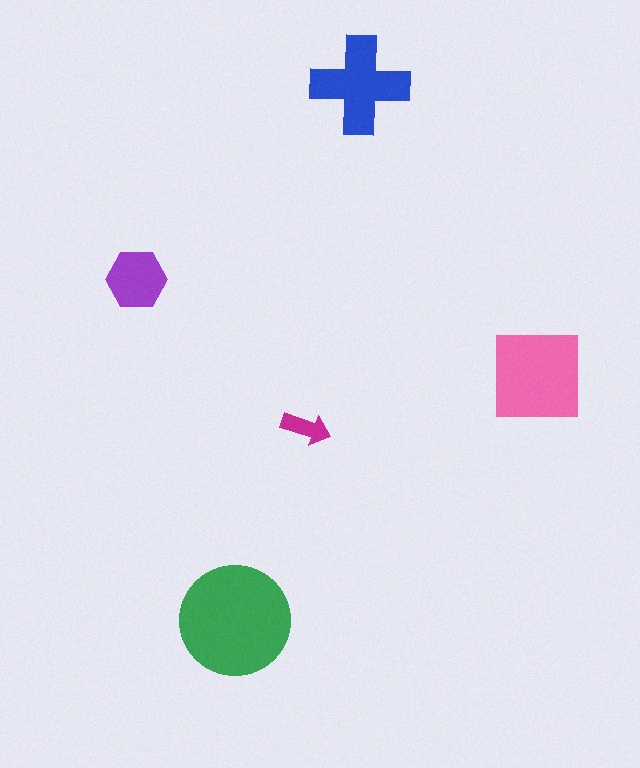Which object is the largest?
The green circle.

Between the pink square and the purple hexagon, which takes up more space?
The pink square.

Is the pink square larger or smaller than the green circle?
Smaller.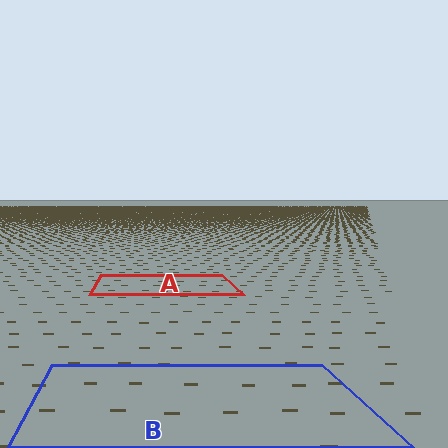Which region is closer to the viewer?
Region B is closer. The texture elements there are larger and more spread out.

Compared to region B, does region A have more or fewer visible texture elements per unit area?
Region A has more texture elements per unit area — they are packed more densely because it is farther away.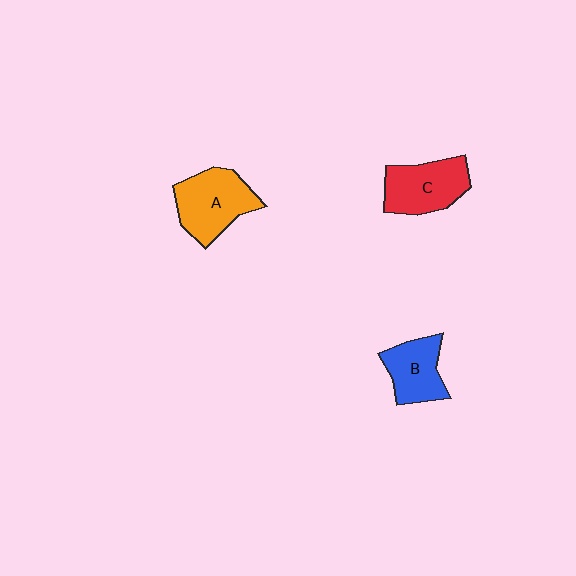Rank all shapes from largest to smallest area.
From largest to smallest: A (orange), C (red), B (blue).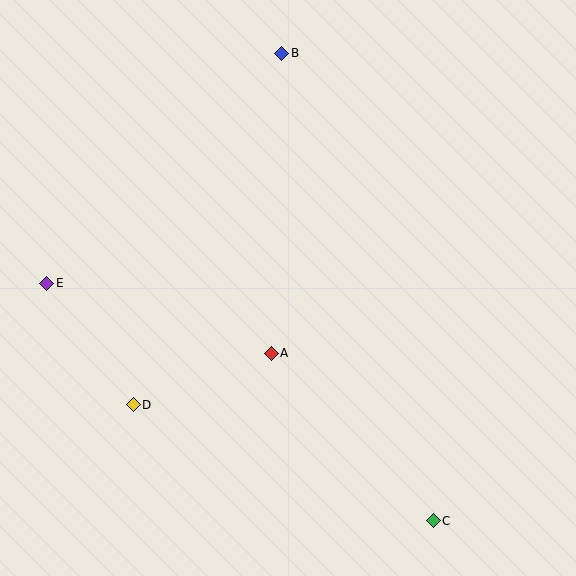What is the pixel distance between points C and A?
The distance between C and A is 233 pixels.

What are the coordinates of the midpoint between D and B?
The midpoint between D and B is at (207, 229).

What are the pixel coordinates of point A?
Point A is at (271, 353).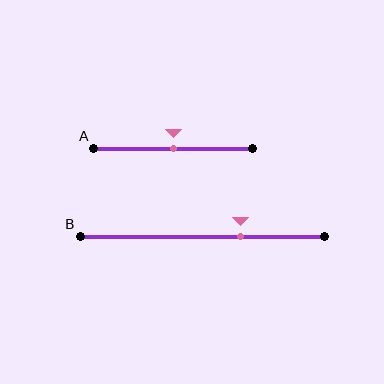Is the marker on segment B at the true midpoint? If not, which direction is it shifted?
No, the marker on segment B is shifted to the right by about 16% of the segment length.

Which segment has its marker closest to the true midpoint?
Segment A has its marker closest to the true midpoint.